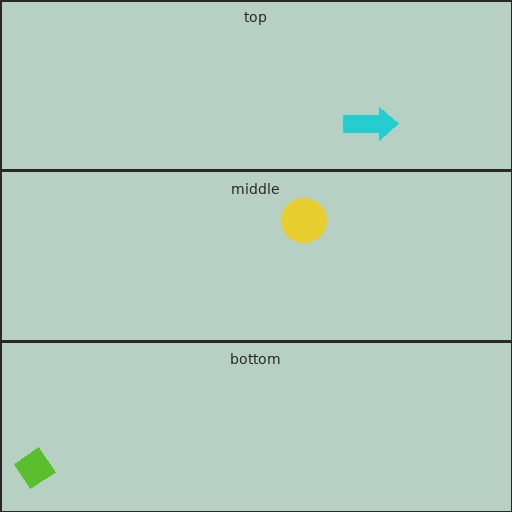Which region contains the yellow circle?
The middle region.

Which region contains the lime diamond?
The bottom region.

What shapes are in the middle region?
The yellow circle.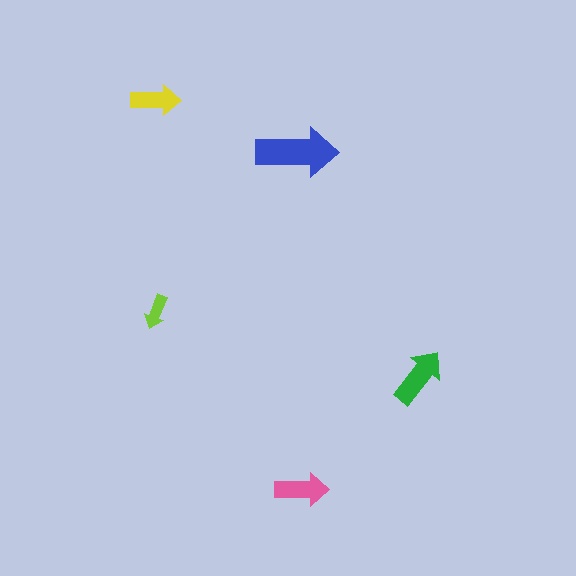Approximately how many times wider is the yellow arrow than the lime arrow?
About 1.5 times wider.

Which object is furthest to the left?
The lime arrow is leftmost.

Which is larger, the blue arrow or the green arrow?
The blue one.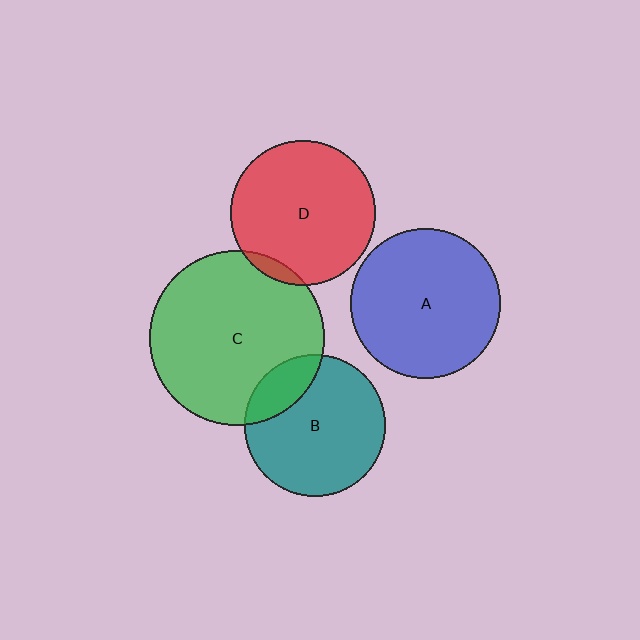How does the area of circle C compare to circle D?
Approximately 1.5 times.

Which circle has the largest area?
Circle C (green).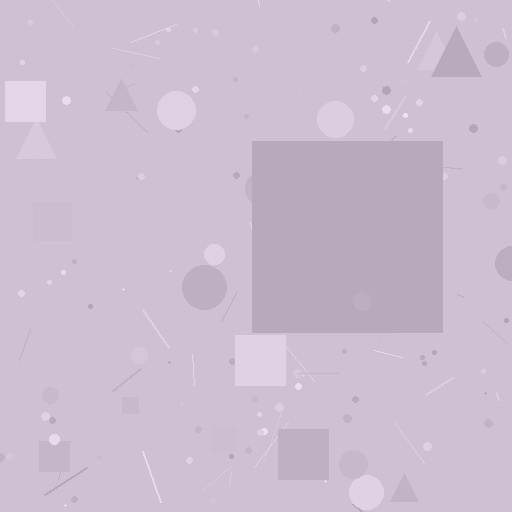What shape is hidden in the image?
A square is hidden in the image.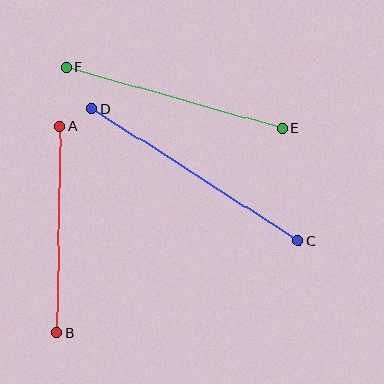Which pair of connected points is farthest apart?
Points C and D are farthest apart.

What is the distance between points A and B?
The distance is approximately 207 pixels.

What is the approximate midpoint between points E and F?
The midpoint is at approximately (174, 98) pixels.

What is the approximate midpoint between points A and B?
The midpoint is at approximately (59, 230) pixels.